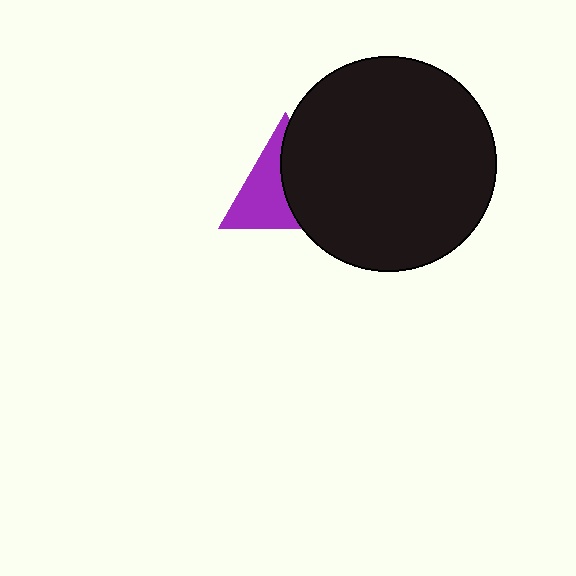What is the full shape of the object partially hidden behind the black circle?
The partially hidden object is a purple triangle.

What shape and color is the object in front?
The object in front is a black circle.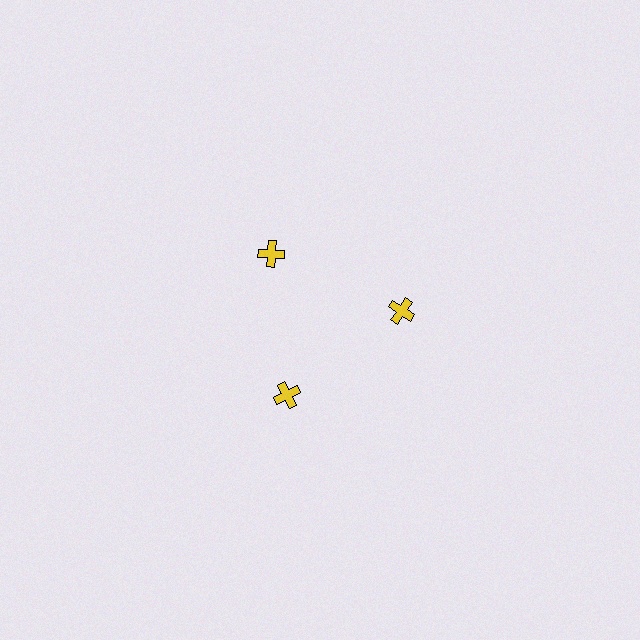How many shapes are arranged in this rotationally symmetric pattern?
There are 3 shapes, arranged in 3 groups of 1.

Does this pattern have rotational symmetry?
Yes, this pattern has 3-fold rotational symmetry. It looks the same after rotating 120 degrees around the center.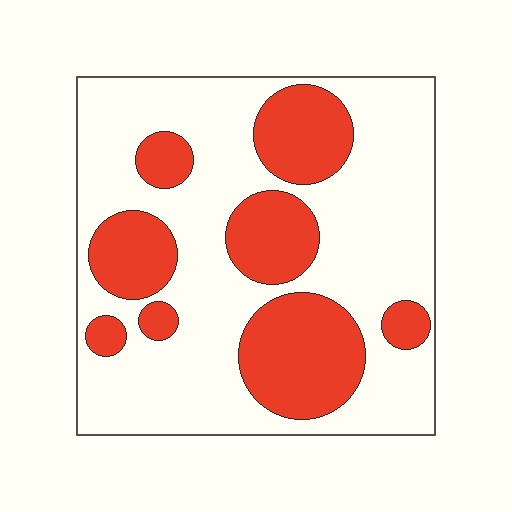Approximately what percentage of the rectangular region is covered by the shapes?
Approximately 30%.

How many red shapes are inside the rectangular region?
8.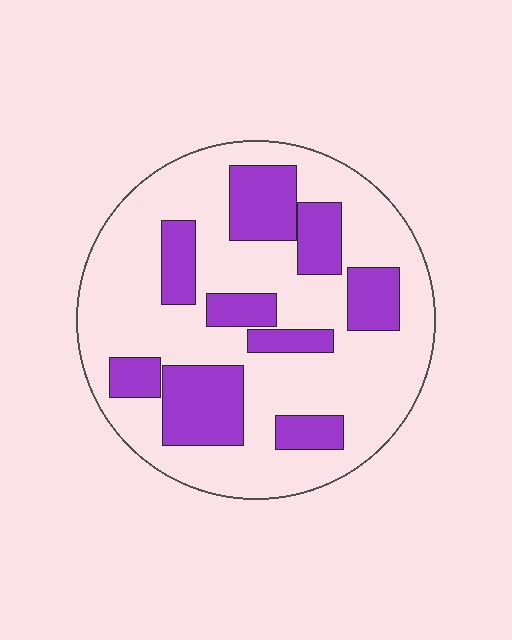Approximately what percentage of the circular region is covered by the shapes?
Approximately 30%.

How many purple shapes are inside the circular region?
9.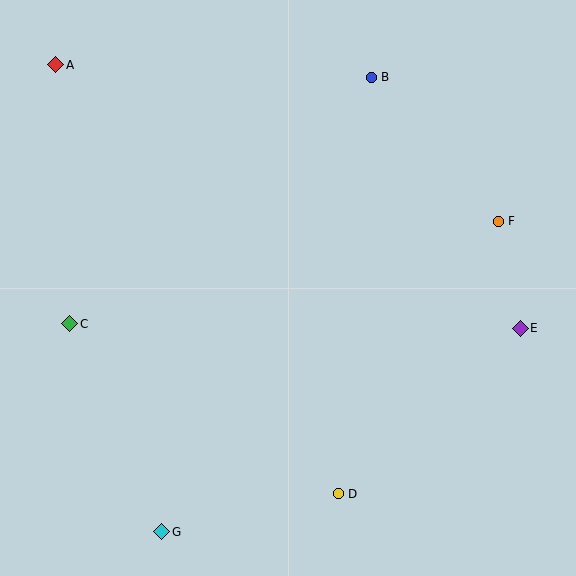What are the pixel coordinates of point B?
Point B is at (371, 77).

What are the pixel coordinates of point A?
Point A is at (56, 65).